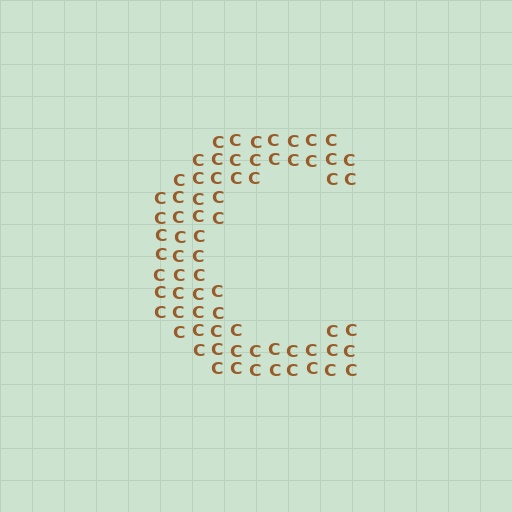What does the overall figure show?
The overall figure shows the letter C.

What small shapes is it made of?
It is made of small letter C's.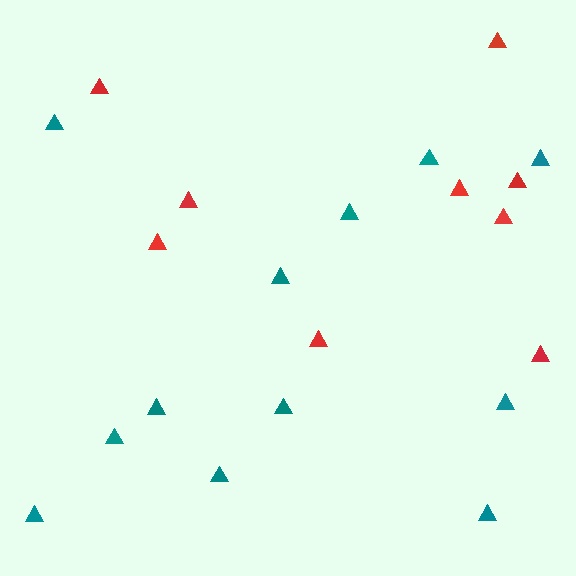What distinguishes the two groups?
There are 2 groups: one group of teal triangles (12) and one group of red triangles (9).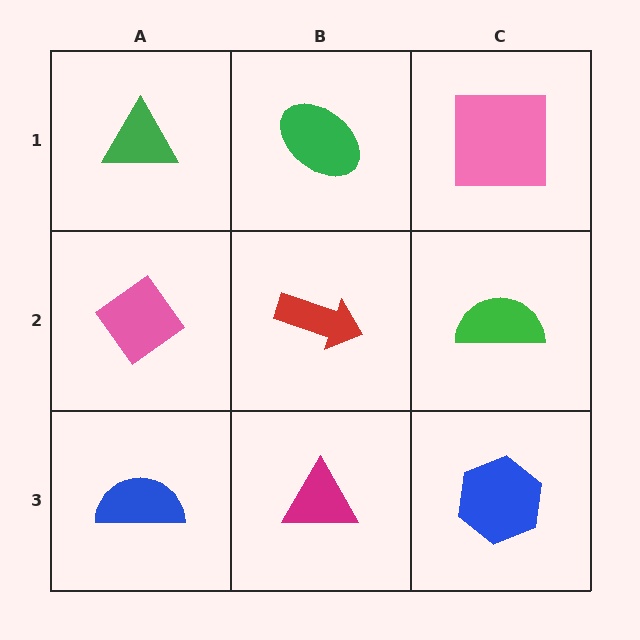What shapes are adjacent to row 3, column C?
A green semicircle (row 2, column C), a magenta triangle (row 3, column B).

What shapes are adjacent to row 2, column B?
A green ellipse (row 1, column B), a magenta triangle (row 3, column B), a pink diamond (row 2, column A), a green semicircle (row 2, column C).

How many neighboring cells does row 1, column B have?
3.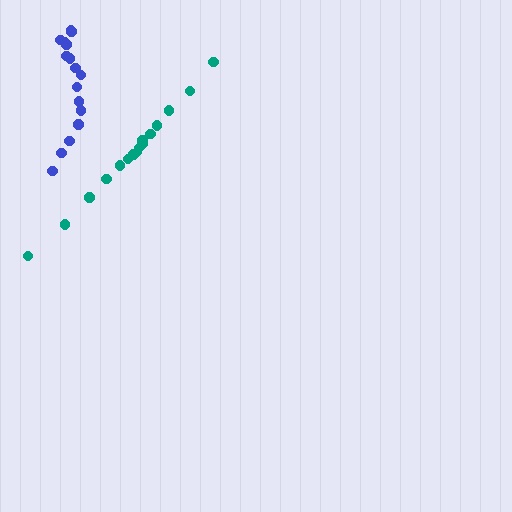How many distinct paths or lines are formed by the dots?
There are 2 distinct paths.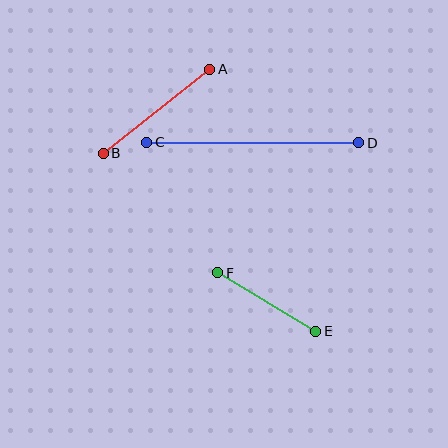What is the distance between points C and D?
The distance is approximately 212 pixels.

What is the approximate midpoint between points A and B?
The midpoint is at approximately (156, 111) pixels.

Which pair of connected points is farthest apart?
Points C and D are farthest apart.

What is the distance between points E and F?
The distance is approximately 114 pixels.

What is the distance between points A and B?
The distance is approximately 136 pixels.